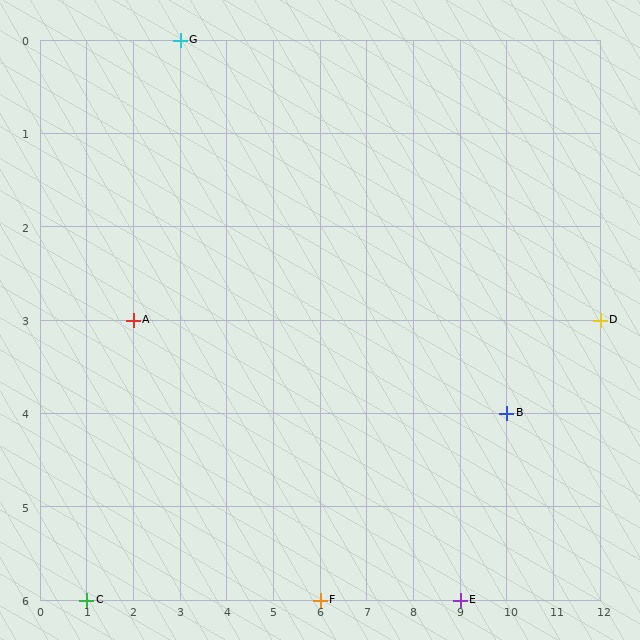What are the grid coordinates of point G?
Point G is at grid coordinates (3, 0).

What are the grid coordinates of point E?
Point E is at grid coordinates (9, 6).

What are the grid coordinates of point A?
Point A is at grid coordinates (2, 3).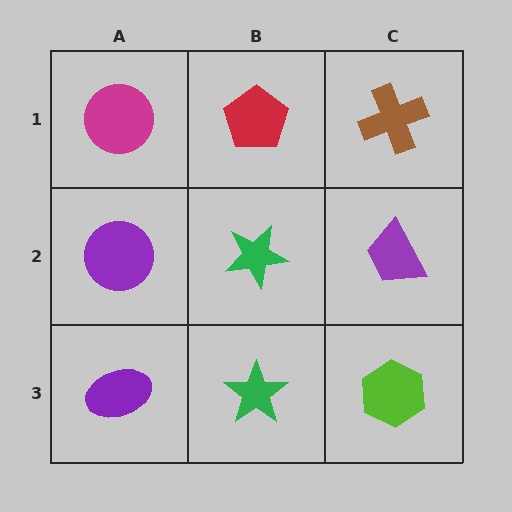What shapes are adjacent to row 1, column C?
A purple trapezoid (row 2, column C), a red pentagon (row 1, column B).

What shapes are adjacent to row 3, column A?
A purple circle (row 2, column A), a green star (row 3, column B).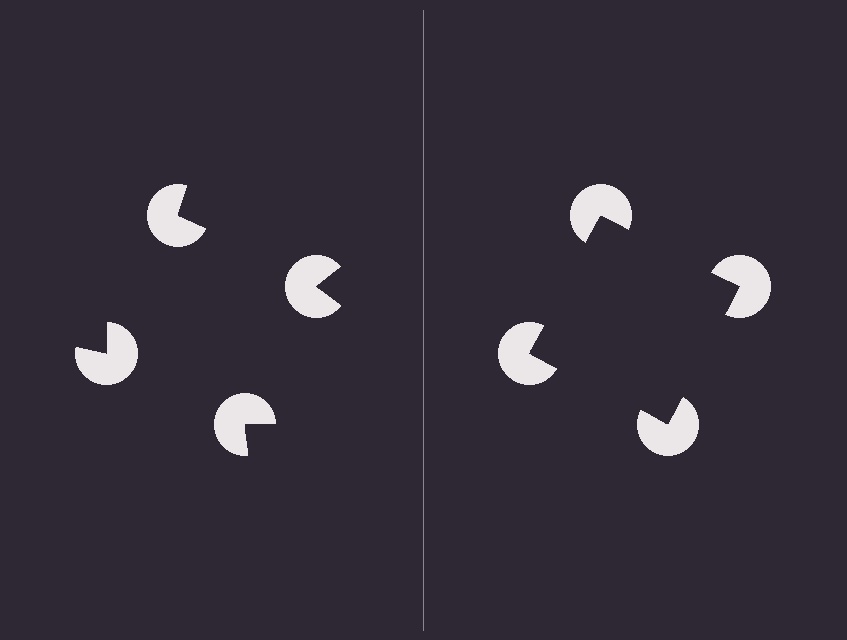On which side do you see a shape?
An illusory square appears on the right side. On the left side the wedge cuts are rotated, so no coherent shape forms.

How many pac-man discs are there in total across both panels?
8 — 4 on each side.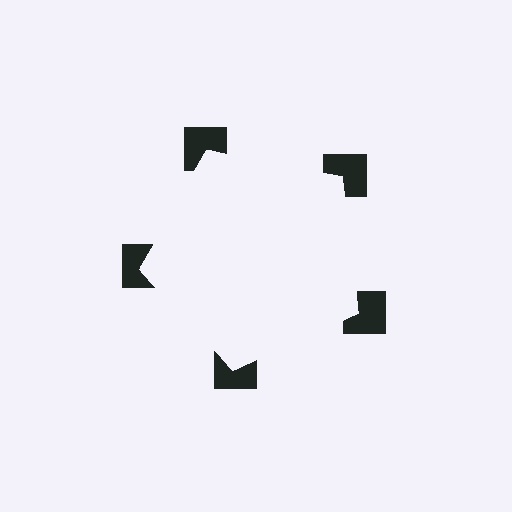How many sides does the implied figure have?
5 sides.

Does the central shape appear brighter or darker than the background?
It typically appears slightly brighter than the background, even though no actual brightness change is drawn.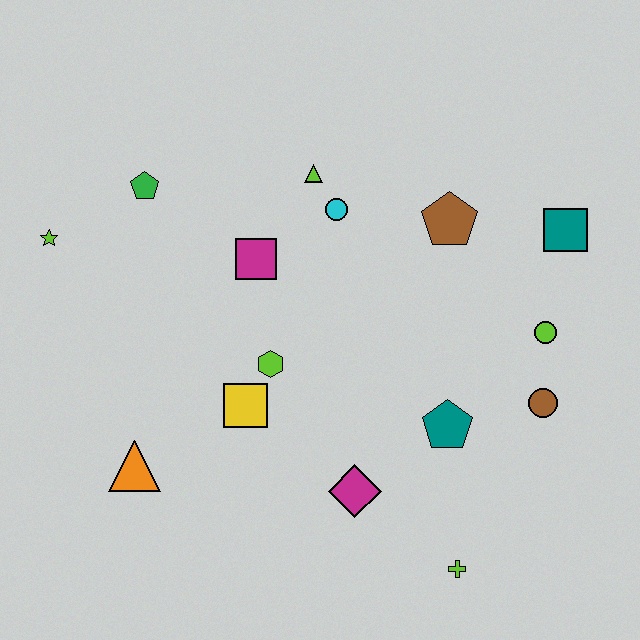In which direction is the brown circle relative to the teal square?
The brown circle is below the teal square.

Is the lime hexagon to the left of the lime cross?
Yes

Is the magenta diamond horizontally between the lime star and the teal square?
Yes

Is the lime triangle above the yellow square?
Yes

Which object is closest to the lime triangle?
The cyan circle is closest to the lime triangle.